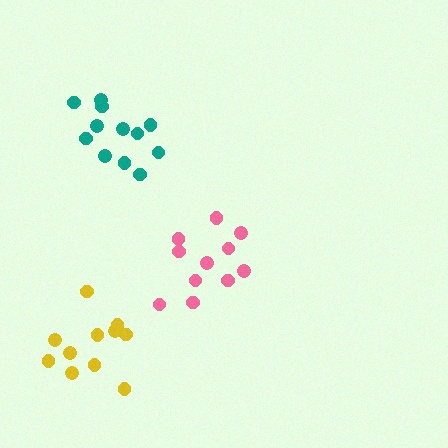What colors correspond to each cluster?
The clusters are colored: teal, yellow, pink.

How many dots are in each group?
Group 1: 12 dots, Group 2: 11 dots, Group 3: 11 dots (34 total).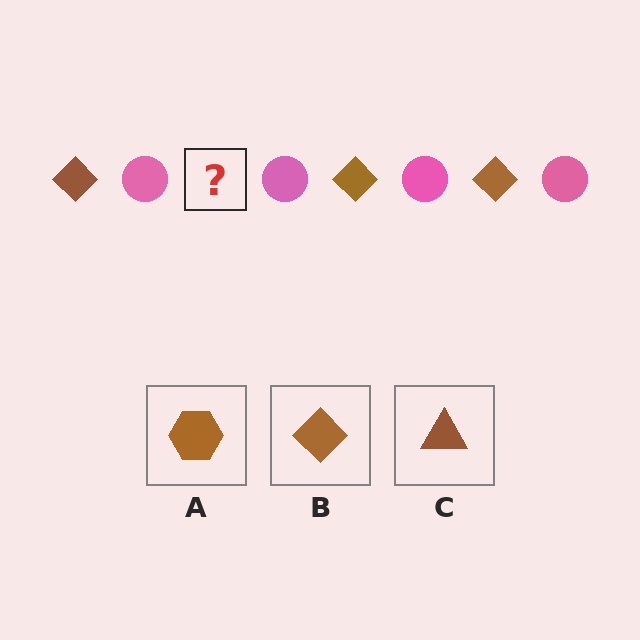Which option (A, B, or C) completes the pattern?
B.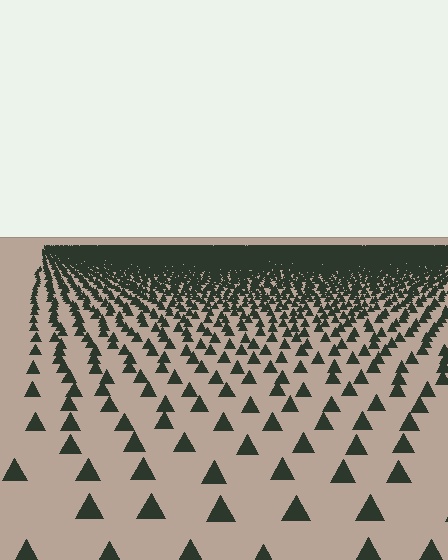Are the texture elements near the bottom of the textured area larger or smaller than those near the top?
Larger. Near the bottom, elements are closer to the viewer and appear at a bigger on-screen size.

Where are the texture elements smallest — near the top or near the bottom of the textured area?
Near the top.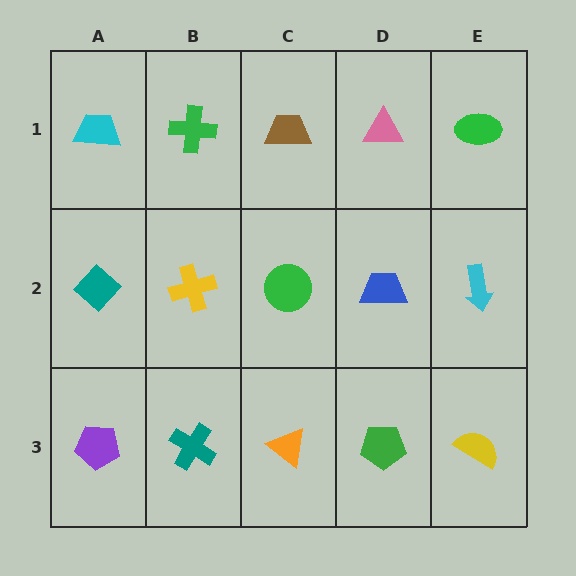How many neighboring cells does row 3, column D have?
3.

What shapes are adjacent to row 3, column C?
A green circle (row 2, column C), a teal cross (row 3, column B), a green pentagon (row 3, column D).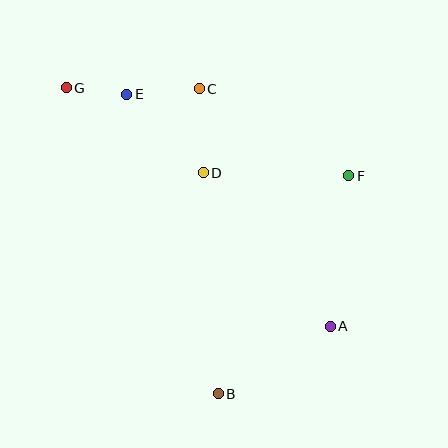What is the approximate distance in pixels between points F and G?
The distance between F and G is approximately 296 pixels.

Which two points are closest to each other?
Points E and G are closest to each other.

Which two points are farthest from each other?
Points A and G are farthest from each other.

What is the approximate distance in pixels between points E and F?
The distance between E and F is approximately 236 pixels.